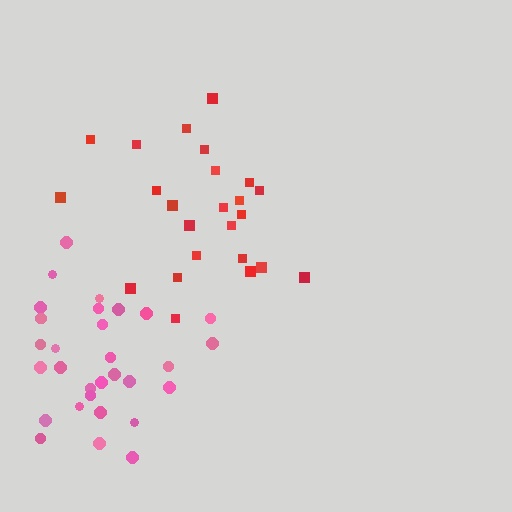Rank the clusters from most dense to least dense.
pink, red.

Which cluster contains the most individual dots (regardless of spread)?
Pink (31).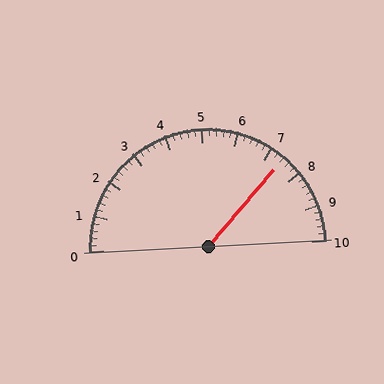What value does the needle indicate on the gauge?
The needle indicates approximately 7.4.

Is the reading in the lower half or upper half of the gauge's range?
The reading is in the upper half of the range (0 to 10).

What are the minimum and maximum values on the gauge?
The gauge ranges from 0 to 10.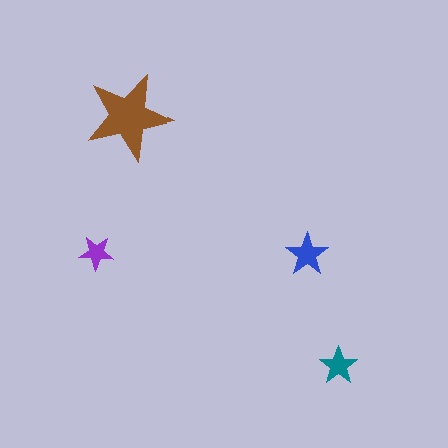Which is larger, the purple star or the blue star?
The blue one.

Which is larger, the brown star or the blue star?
The brown one.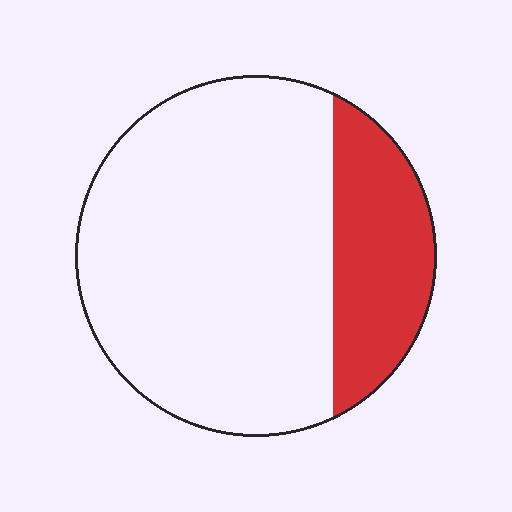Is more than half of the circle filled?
No.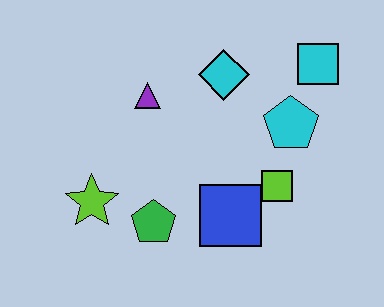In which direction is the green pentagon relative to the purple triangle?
The green pentagon is below the purple triangle.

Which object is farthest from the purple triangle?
The cyan square is farthest from the purple triangle.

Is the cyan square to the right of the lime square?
Yes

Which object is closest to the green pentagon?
The lime star is closest to the green pentagon.